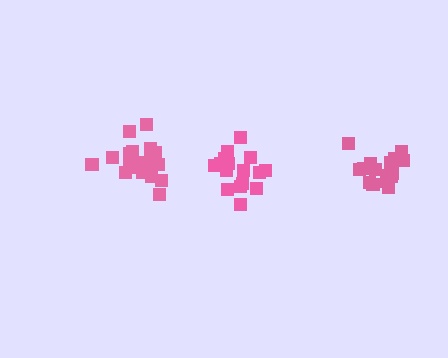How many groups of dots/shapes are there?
There are 3 groups.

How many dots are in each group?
Group 1: 19 dots, Group 2: 17 dots, Group 3: 17 dots (53 total).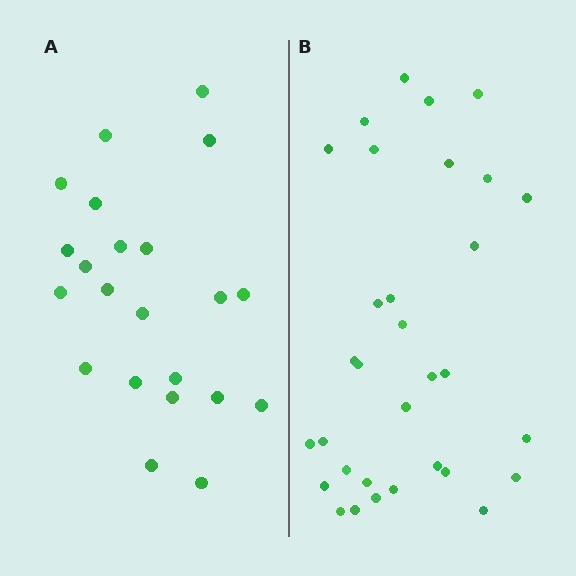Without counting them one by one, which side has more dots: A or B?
Region B (the right region) has more dots.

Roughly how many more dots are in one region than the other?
Region B has roughly 10 or so more dots than region A.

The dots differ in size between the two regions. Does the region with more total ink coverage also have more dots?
No. Region A has more total ink coverage because its dots are larger, but region B actually contains more individual dots. Total area can be misleading — the number of items is what matters here.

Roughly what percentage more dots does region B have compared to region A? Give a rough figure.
About 45% more.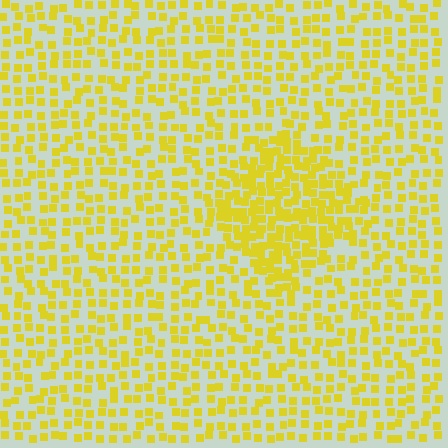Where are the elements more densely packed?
The elements are more densely packed inside the diamond boundary.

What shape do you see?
I see a diamond.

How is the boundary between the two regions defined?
The boundary is defined by a change in element density (approximately 1.9x ratio). All elements are the same color, size, and shape.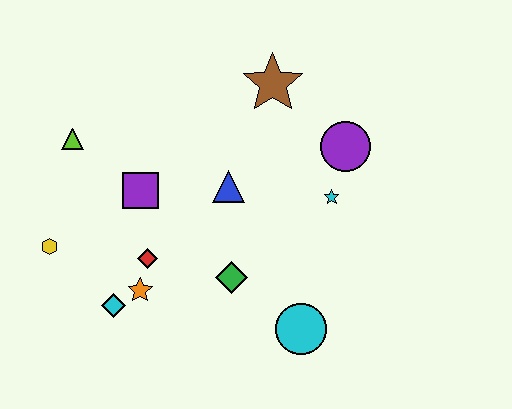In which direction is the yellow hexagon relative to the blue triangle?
The yellow hexagon is to the left of the blue triangle.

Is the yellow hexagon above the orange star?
Yes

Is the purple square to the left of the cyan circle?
Yes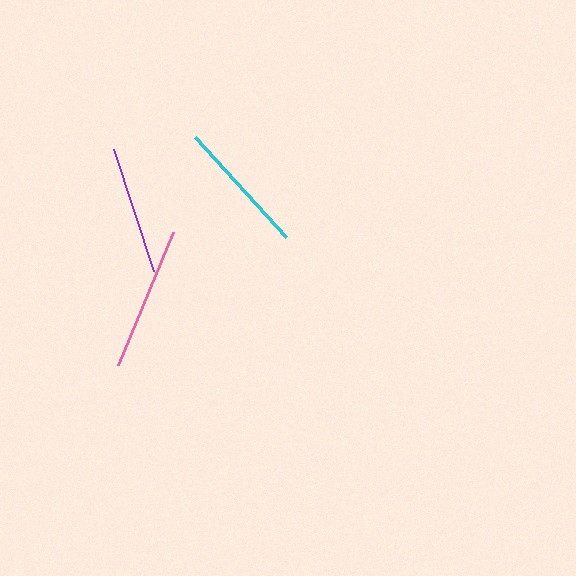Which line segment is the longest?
The pink line is the longest at approximately 144 pixels.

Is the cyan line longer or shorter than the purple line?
The cyan line is longer than the purple line.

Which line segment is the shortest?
The purple line is the shortest at approximately 128 pixels.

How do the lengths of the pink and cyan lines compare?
The pink and cyan lines are approximately the same length.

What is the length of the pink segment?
The pink segment is approximately 144 pixels long.